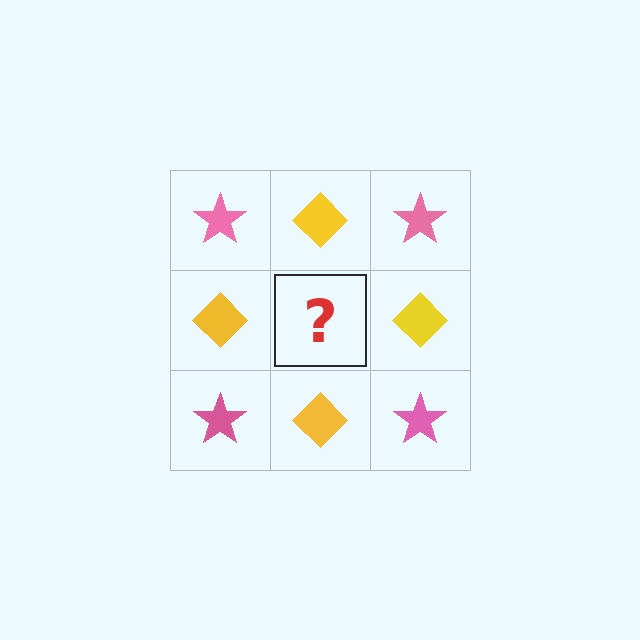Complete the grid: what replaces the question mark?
The question mark should be replaced with a pink star.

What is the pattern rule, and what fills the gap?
The rule is that it alternates pink star and yellow diamond in a checkerboard pattern. The gap should be filled with a pink star.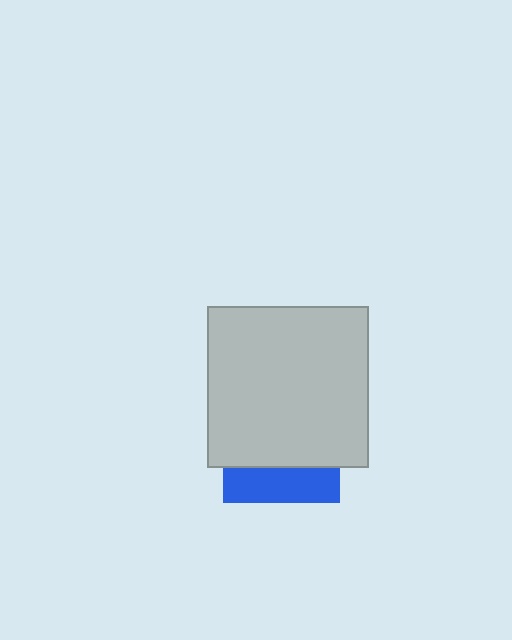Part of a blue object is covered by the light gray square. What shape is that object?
It is a square.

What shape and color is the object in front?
The object in front is a light gray square.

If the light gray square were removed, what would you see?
You would see the complete blue square.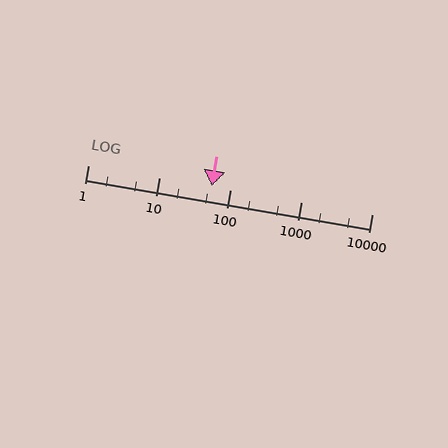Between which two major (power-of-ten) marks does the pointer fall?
The pointer is between 10 and 100.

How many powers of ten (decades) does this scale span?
The scale spans 4 decades, from 1 to 10000.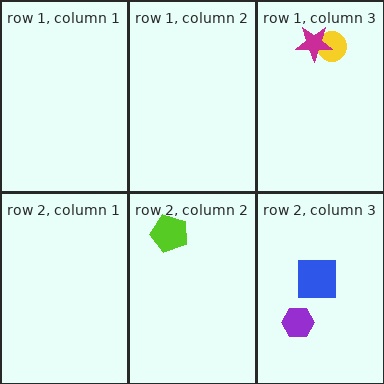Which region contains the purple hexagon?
The row 2, column 3 region.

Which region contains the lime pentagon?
The row 2, column 2 region.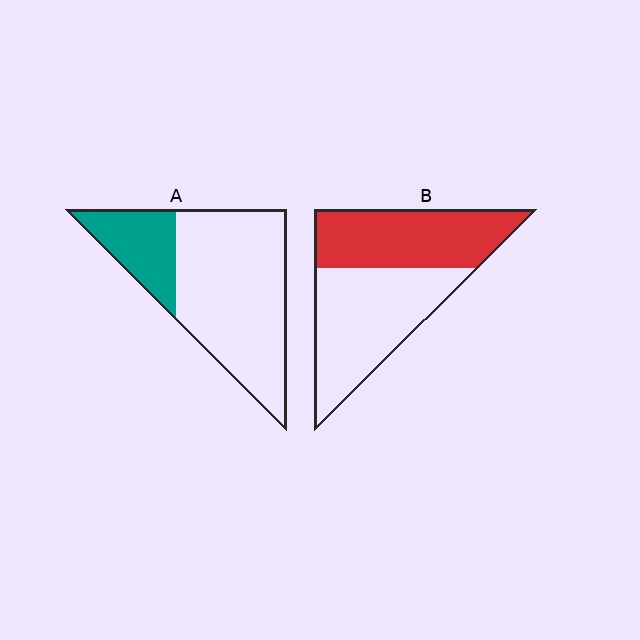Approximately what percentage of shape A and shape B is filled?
A is approximately 25% and B is approximately 45%.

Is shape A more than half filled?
No.